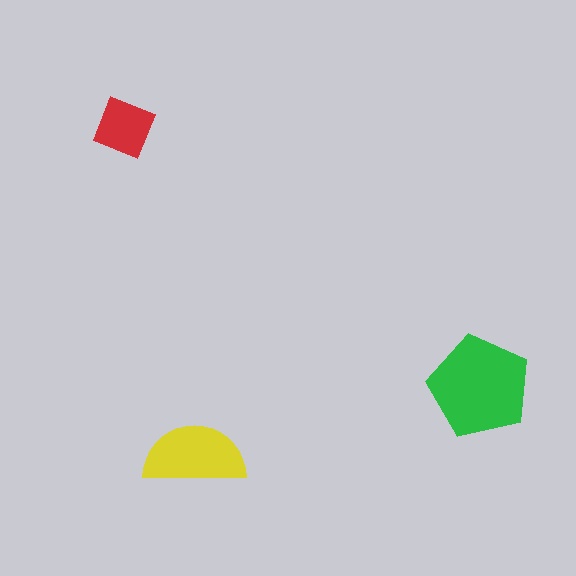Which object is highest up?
The red square is topmost.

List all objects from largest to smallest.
The green pentagon, the yellow semicircle, the red square.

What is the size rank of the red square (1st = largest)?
3rd.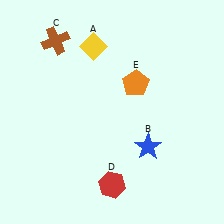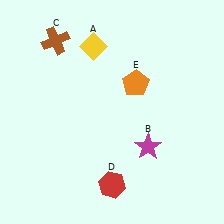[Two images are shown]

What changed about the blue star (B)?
In Image 1, B is blue. In Image 2, it changed to magenta.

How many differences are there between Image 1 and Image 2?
There is 1 difference between the two images.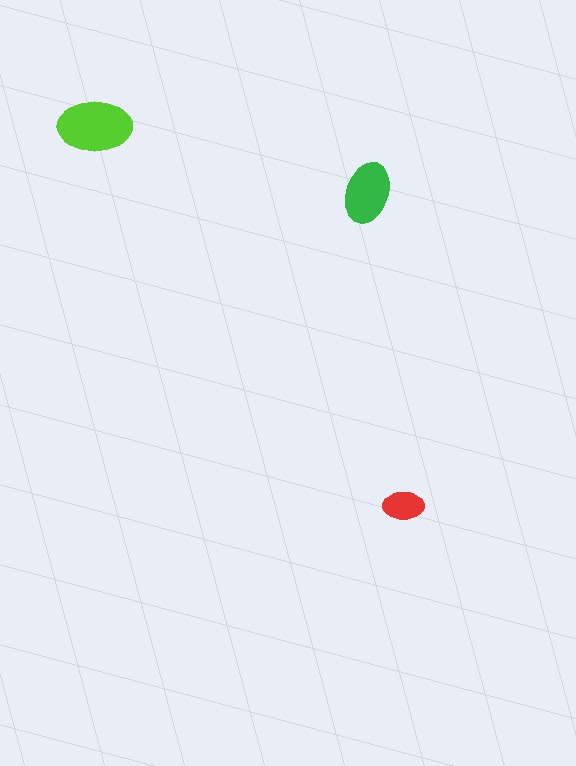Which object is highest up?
The lime ellipse is topmost.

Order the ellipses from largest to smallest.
the lime one, the green one, the red one.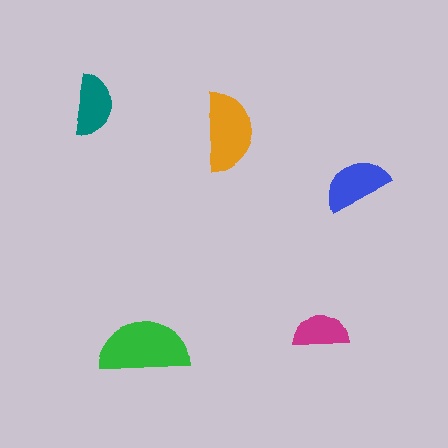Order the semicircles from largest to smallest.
the green one, the orange one, the blue one, the teal one, the magenta one.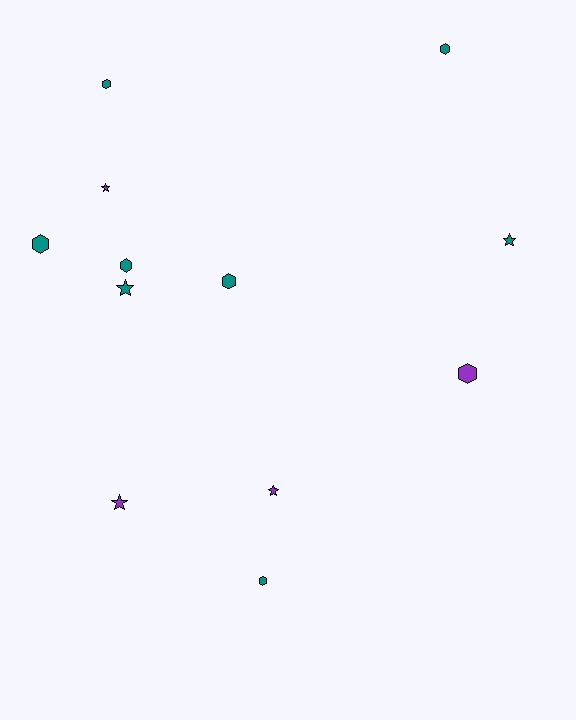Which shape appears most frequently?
Hexagon, with 7 objects.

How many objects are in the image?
There are 12 objects.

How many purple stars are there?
There are 3 purple stars.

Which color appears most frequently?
Teal, with 8 objects.